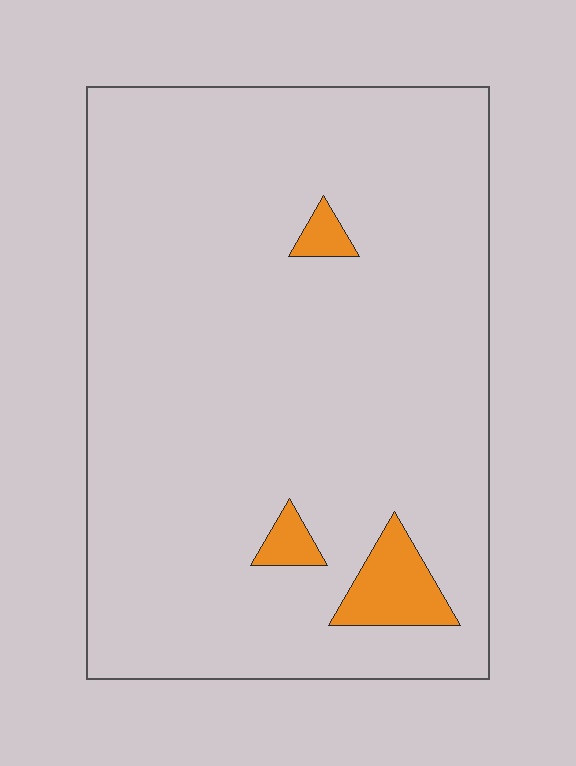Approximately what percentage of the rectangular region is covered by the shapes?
Approximately 5%.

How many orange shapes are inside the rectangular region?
3.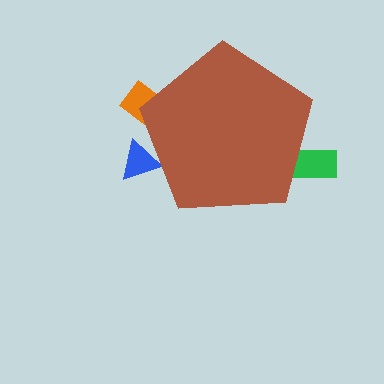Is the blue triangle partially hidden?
Yes, the blue triangle is partially hidden behind the brown pentagon.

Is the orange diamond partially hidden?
Yes, the orange diamond is partially hidden behind the brown pentagon.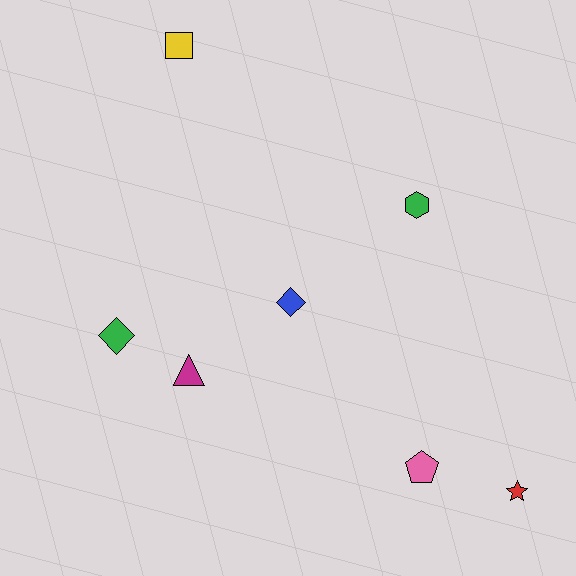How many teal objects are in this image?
There are no teal objects.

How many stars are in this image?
There is 1 star.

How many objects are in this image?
There are 7 objects.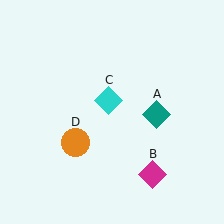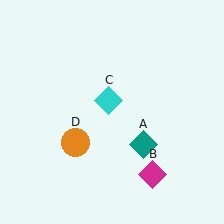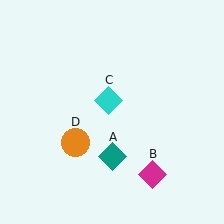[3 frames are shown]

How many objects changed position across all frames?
1 object changed position: teal diamond (object A).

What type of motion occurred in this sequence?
The teal diamond (object A) rotated clockwise around the center of the scene.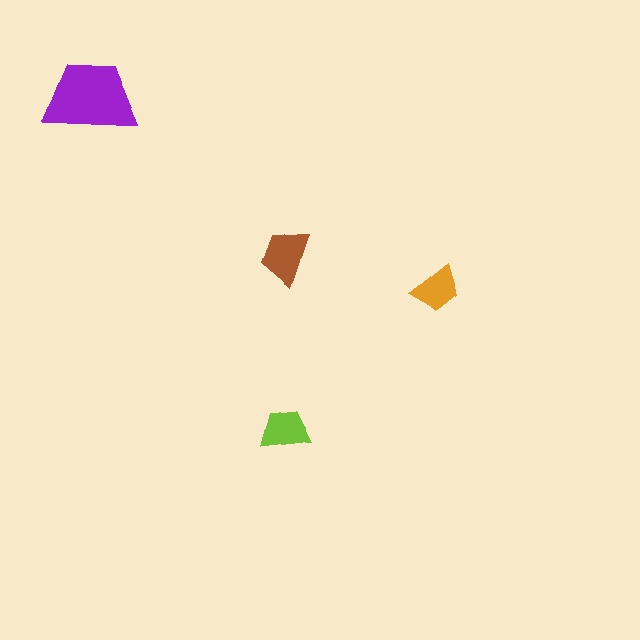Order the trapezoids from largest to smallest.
the purple one, the brown one, the lime one, the orange one.